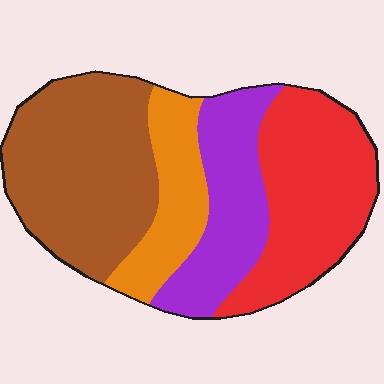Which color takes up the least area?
Orange, at roughly 15%.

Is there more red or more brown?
Brown.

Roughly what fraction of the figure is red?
Red covers 29% of the figure.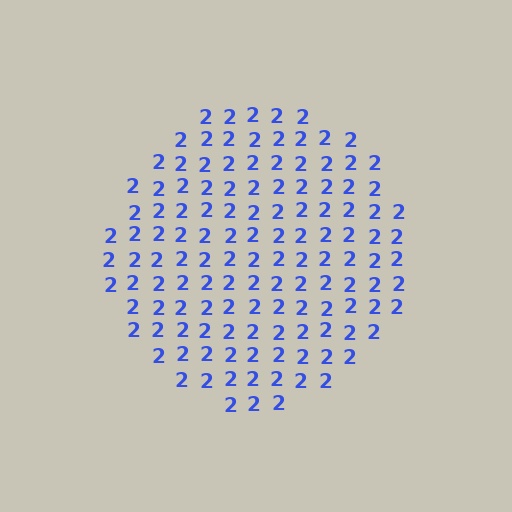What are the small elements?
The small elements are digit 2's.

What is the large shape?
The large shape is a circle.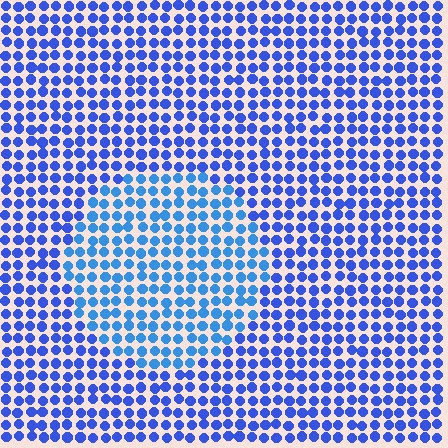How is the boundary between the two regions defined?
The boundary is defined purely by a slight shift in hue (about 22 degrees). Spacing, size, and orientation are identical on both sides.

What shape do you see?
I see a circle.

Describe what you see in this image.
The image is filled with small blue elements in a uniform arrangement. A circle-shaped region is visible where the elements are tinted to a slightly different hue, forming a subtle color boundary.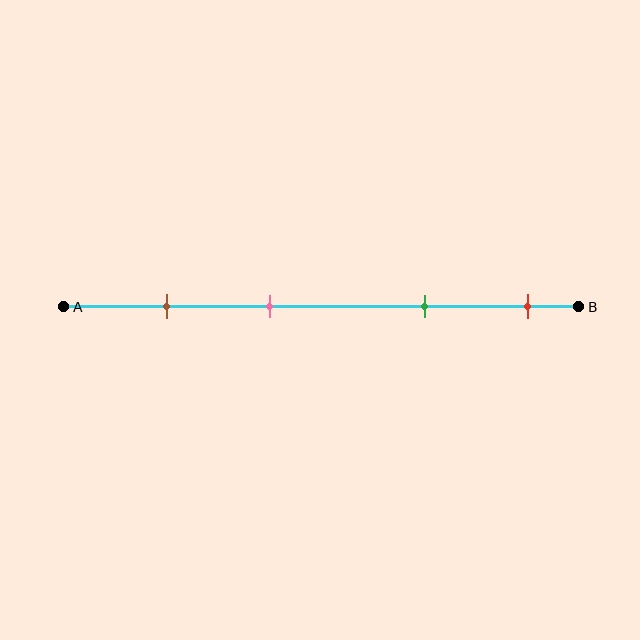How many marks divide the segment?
There are 4 marks dividing the segment.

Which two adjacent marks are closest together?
The brown and pink marks are the closest adjacent pair.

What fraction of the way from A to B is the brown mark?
The brown mark is approximately 20% (0.2) of the way from A to B.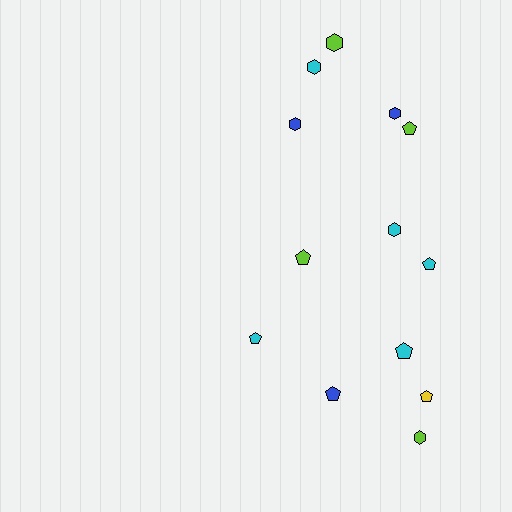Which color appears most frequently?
Cyan, with 5 objects.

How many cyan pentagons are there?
There are 3 cyan pentagons.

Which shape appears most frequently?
Pentagon, with 7 objects.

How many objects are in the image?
There are 13 objects.